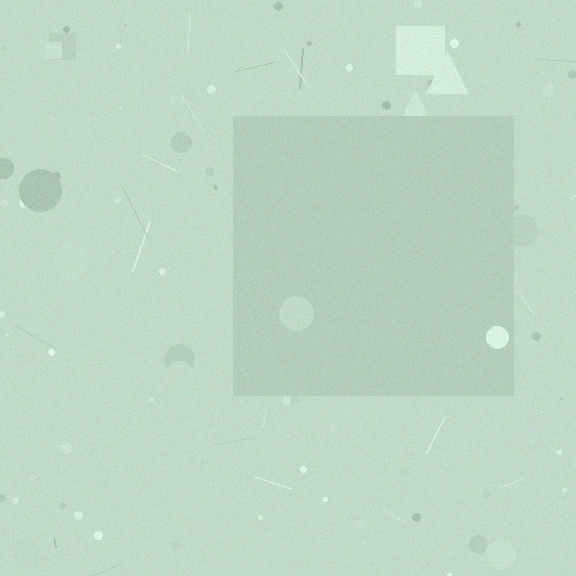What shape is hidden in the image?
A square is hidden in the image.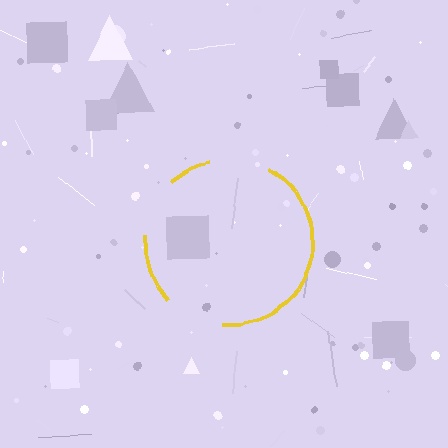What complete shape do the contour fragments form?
The contour fragments form a circle.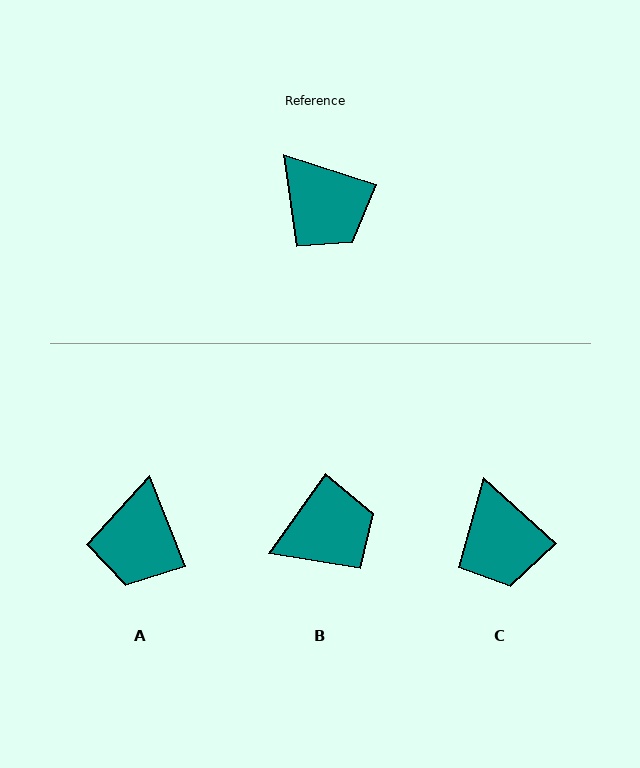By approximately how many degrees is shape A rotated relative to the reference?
Approximately 51 degrees clockwise.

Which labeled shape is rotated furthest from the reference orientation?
B, about 72 degrees away.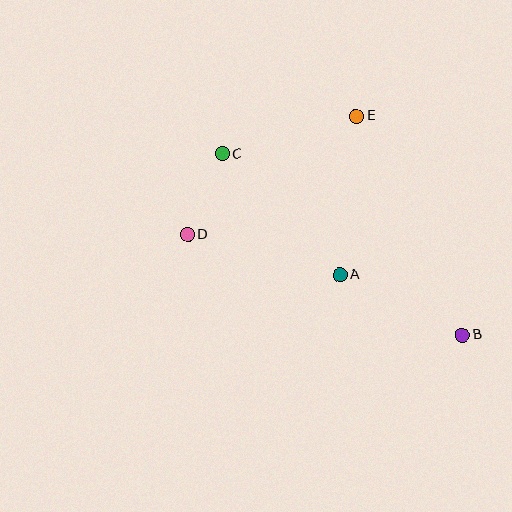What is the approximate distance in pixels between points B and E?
The distance between B and E is approximately 243 pixels.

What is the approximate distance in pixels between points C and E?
The distance between C and E is approximately 140 pixels.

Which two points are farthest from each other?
Points B and C are farthest from each other.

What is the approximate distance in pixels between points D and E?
The distance between D and E is approximately 206 pixels.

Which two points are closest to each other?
Points C and D are closest to each other.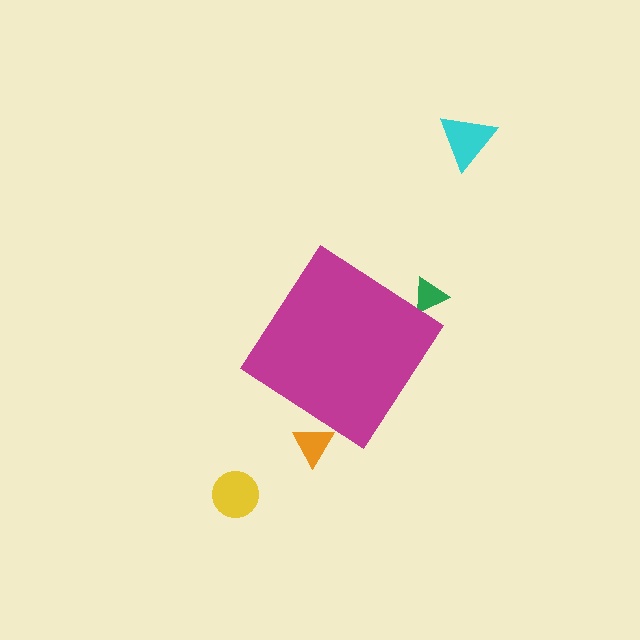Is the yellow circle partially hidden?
No, the yellow circle is fully visible.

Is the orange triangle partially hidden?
Yes, the orange triangle is partially hidden behind the magenta diamond.